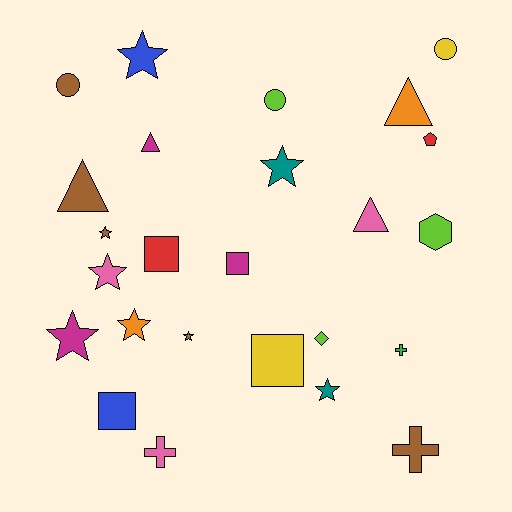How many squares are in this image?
There are 4 squares.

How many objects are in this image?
There are 25 objects.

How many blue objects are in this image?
There are 2 blue objects.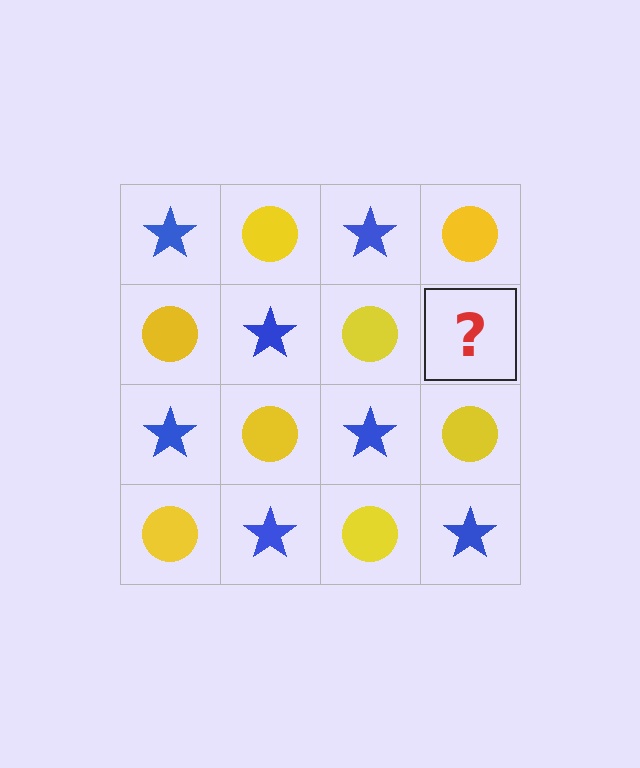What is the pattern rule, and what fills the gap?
The rule is that it alternates blue star and yellow circle in a checkerboard pattern. The gap should be filled with a blue star.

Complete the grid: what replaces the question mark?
The question mark should be replaced with a blue star.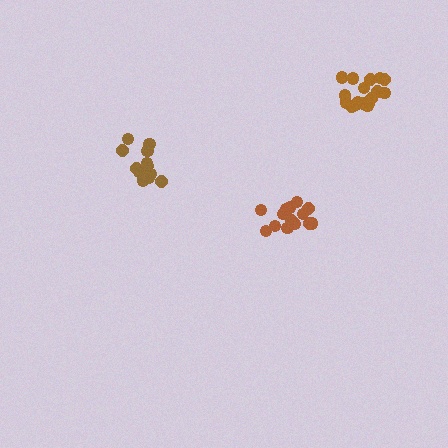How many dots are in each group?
Group 1: 14 dots, Group 2: 14 dots, Group 3: 18 dots (46 total).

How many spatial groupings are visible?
There are 3 spatial groupings.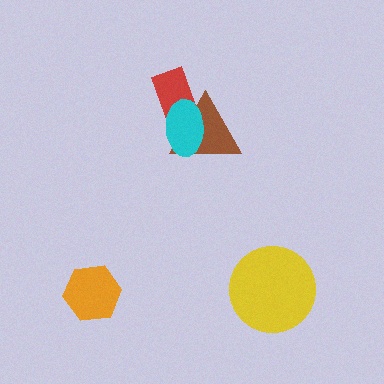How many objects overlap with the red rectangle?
2 objects overlap with the red rectangle.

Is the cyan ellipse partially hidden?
No, no other shape covers it.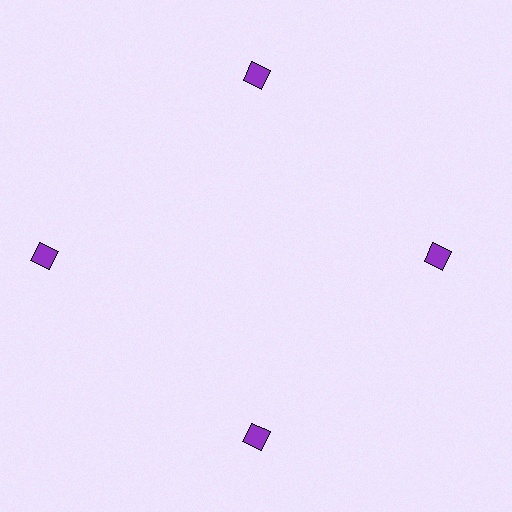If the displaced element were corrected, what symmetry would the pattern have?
It would have 4-fold rotational symmetry — the pattern would map onto itself every 90 degrees.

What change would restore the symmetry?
The symmetry would be restored by moving it inward, back onto the ring so that all 4 diamonds sit at equal angles and equal distance from the center.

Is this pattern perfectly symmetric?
No. The 4 purple diamonds are arranged in a ring, but one element near the 9 o'clock position is pushed outward from the center, breaking the 4-fold rotational symmetry.